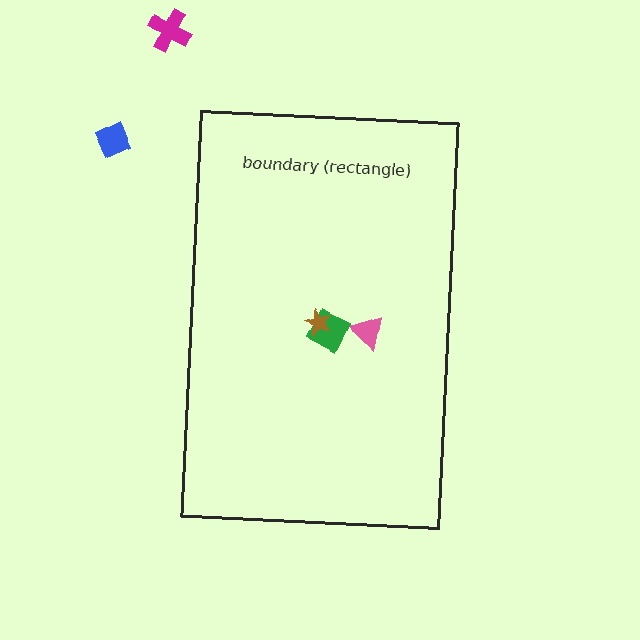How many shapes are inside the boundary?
3 inside, 2 outside.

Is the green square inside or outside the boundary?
Inside.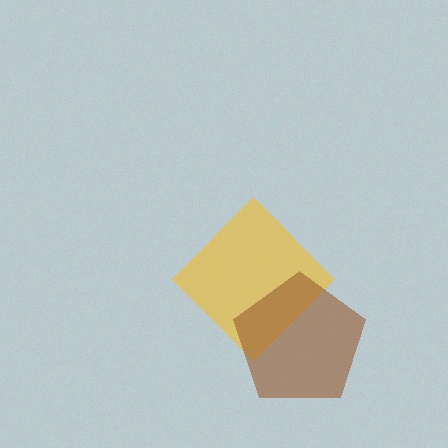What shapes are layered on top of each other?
The layered shapes are: a yellow diamond, a brown pentagon.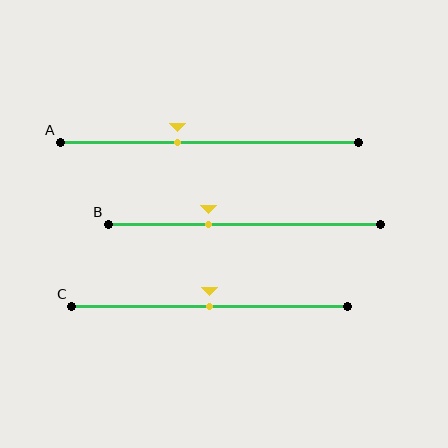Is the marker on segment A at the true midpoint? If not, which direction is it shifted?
No, the marker on segment A is shifted to the left by about 11% of the segment length.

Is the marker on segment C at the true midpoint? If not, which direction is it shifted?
Yes, the marker on segment C is at the true midpoint.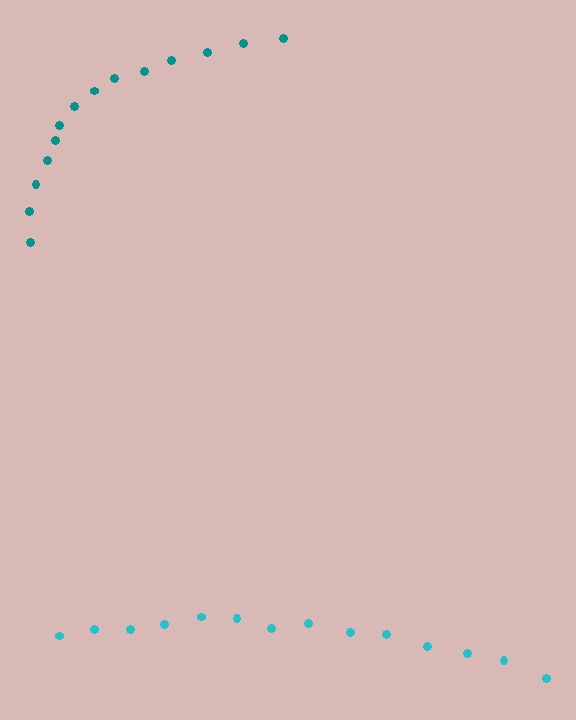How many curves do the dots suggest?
There are 2 distinct paths.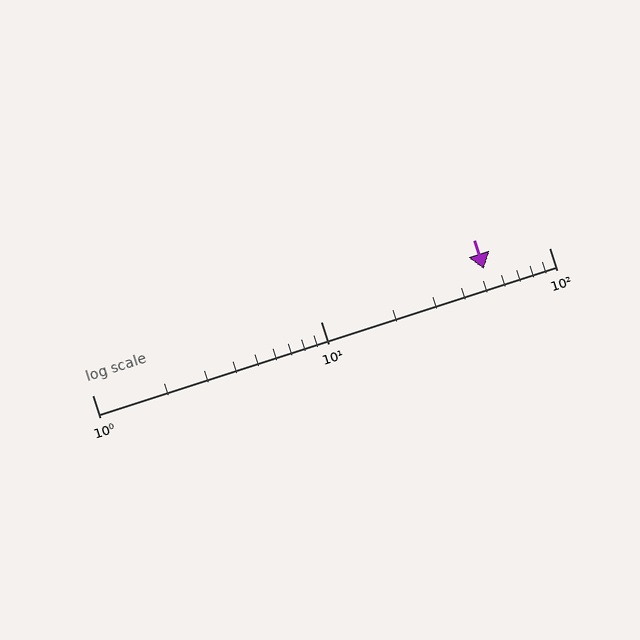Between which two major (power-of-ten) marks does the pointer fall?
The pointer is between 10 and 100.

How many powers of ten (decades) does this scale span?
The scale spans 2 decades, from 1 to 100.